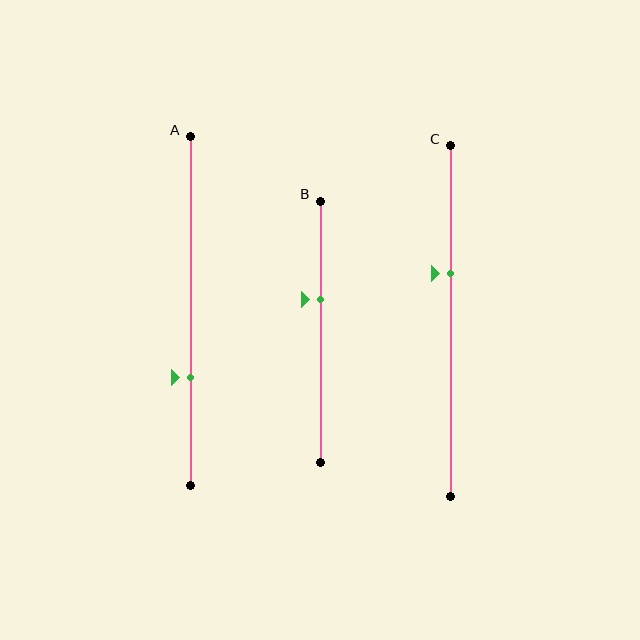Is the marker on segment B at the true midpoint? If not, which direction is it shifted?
No, the marker on segment B is shifted upward by about 12% of the segment length.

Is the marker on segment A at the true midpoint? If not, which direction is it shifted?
No, the marker on segment A is shifted downward by about 19% of the segment length.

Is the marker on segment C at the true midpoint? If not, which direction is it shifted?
No, the marker on segment C is shifted upward by about 14% of the segment length.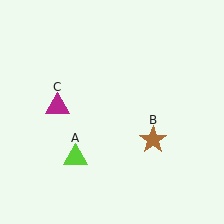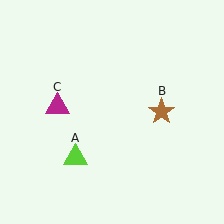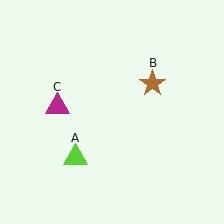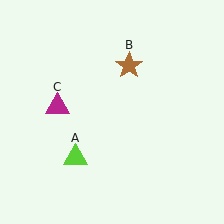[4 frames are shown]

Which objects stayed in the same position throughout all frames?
Lime triangle (object A) and magenta triangle (object C) remained stationary.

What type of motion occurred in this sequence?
The brown star (object B) rotated counterclockwise around the center of the scene.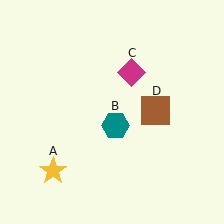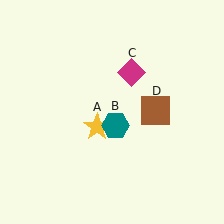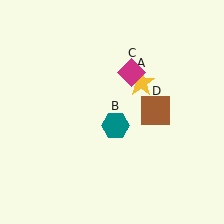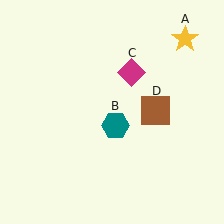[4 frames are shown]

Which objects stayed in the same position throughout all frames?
Teal hexagon (object B) and magenta diamond (object C) and brown square (object D) remained stationary.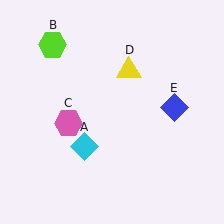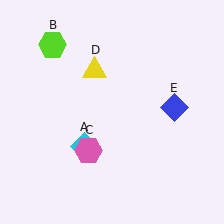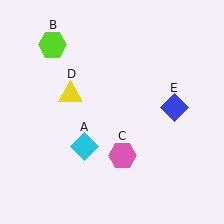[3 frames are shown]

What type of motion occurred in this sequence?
The pink hexagon (object C), yellow triangle (object D) rotated counterclockwise around the center of the scene.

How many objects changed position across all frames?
2 objects changed position: pink hexagon (object C), yellow triangle (object D).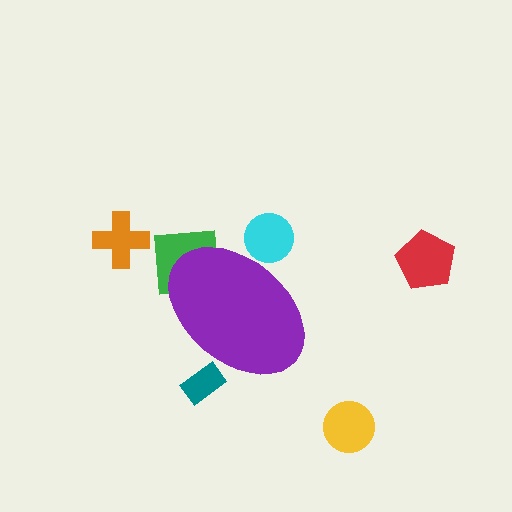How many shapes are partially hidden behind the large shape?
3 shapes are partially hidden.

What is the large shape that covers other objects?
A purple ellipse.